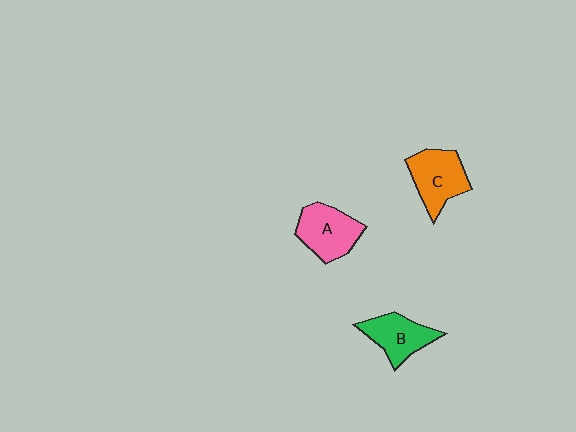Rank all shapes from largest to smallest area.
From largest to smallest: C (orange), A (pink), B (green).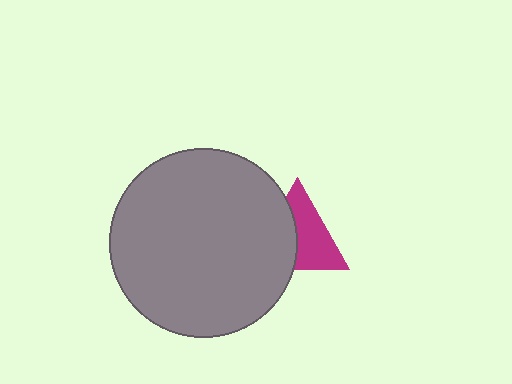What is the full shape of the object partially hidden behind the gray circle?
The partially hidden object is a magenta triangle.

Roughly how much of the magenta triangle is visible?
About half of it is visible (roughly 56%).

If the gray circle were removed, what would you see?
You would see the complete magenta triangle.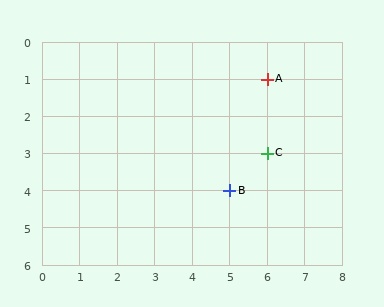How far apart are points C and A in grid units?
Points C and A are 2 rows apart.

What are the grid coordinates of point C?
Point C is at grid coordinates (6, 3).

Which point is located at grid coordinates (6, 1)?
Point A is at (6, 1).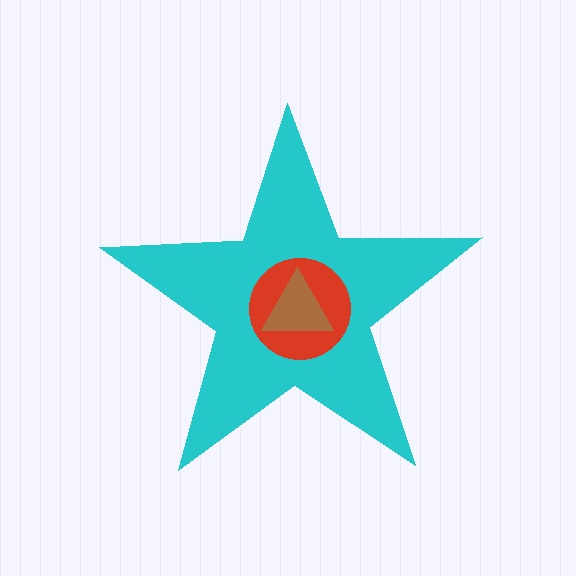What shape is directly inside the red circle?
The brown triangle.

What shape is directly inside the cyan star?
The red circle.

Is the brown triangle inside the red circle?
Yes.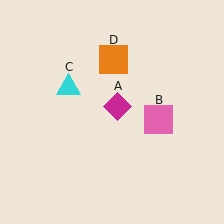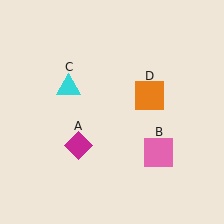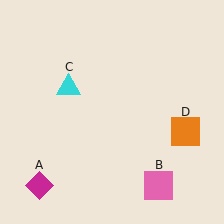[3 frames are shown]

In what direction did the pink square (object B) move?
The pink square (object B) moved down.